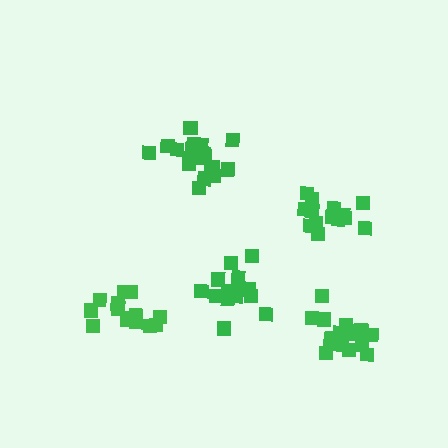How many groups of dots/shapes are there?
There are 5 groups.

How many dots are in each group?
Group 1: 20 dots, Group 2: 14 dots, Group 3: 15 dots, Group 4: 14 dots, Group 5: 19 dots (82 total).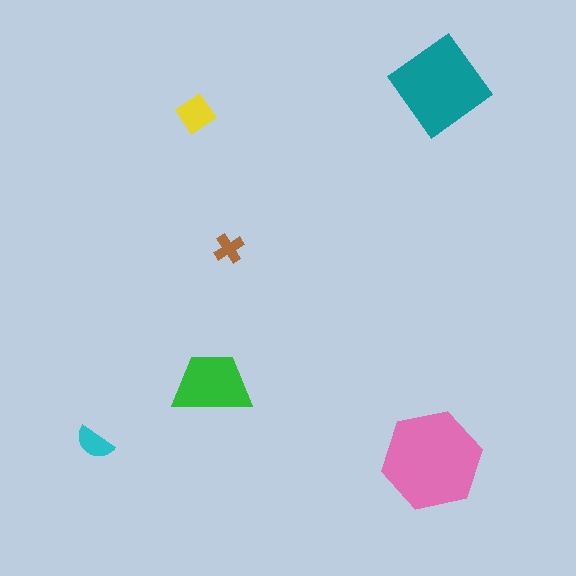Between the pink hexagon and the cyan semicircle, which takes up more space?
The pink hexagon.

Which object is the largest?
The pink hexagon.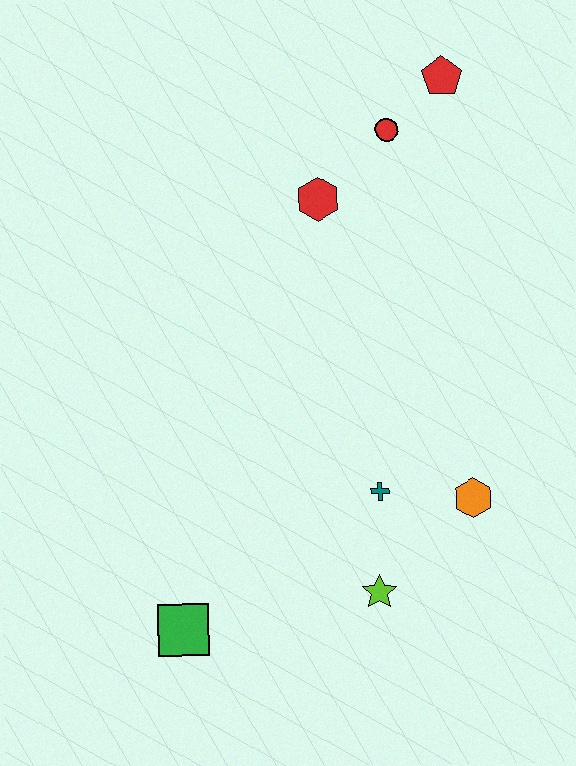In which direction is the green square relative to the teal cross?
The green square is to the left of the teal cross.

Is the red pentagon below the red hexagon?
No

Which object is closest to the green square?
The lime star is closest to the green square.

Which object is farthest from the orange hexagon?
The red pentagon is farthest from the orange hexagon.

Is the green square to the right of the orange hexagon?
No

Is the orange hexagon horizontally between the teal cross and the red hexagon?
No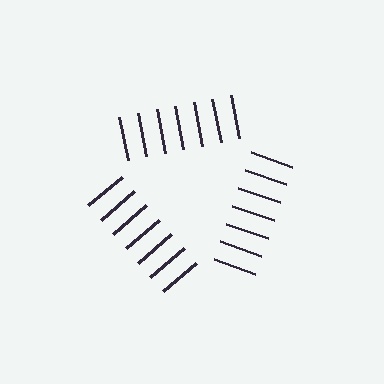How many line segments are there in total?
21 — 7 along each of the 3 edges.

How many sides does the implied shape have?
3 sides — the line-ends trace a triangle.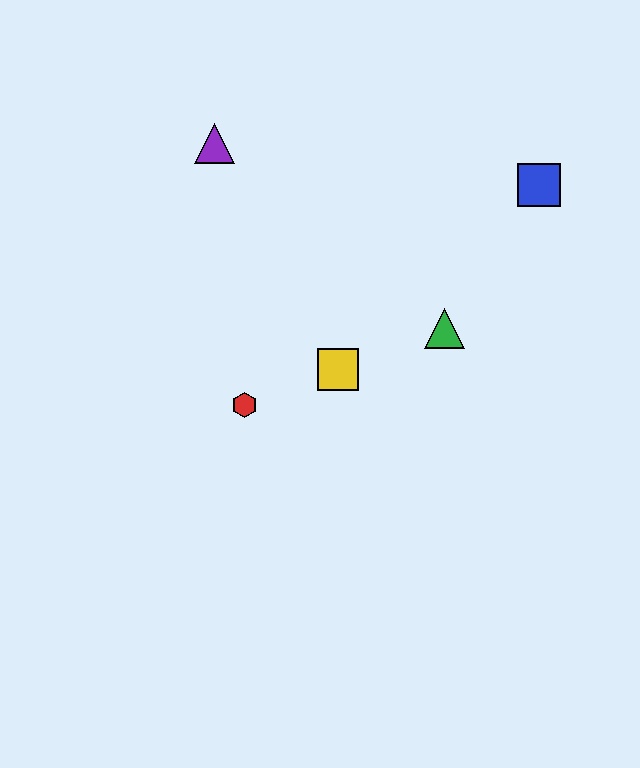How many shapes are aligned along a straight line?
3 shapes (the red hexagon, the green triangle, the yellow square) are aligned along a straight line.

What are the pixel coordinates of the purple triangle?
The purple triangle is at (214, 144).